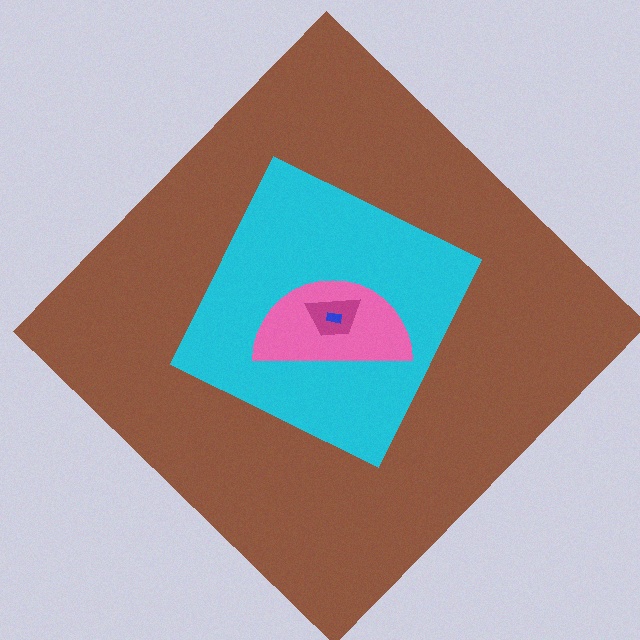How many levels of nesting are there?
5.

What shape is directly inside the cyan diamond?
The pink semicircle.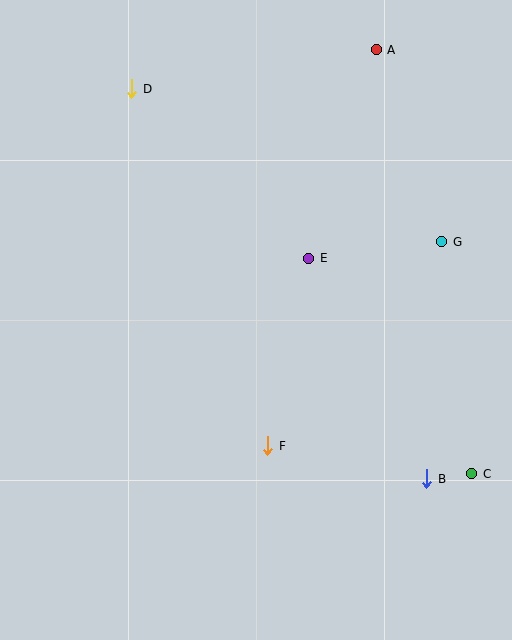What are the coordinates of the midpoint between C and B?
The midpoint between C and B is at (449, 476).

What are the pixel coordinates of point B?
Point B is at (427, 479).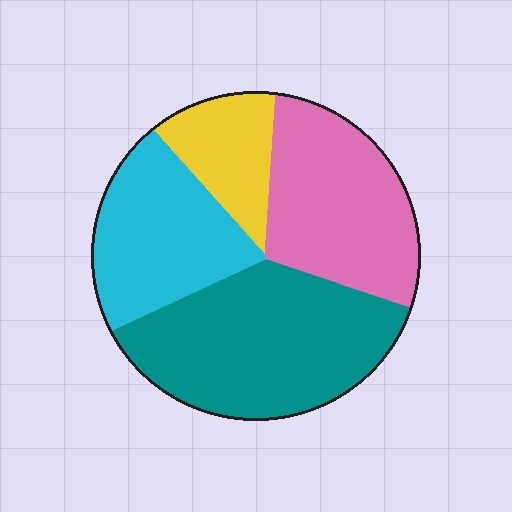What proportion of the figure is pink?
Pink covers roughly 25% of the figure.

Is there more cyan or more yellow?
Cyan.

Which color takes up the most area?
Teal, at roughly 35%.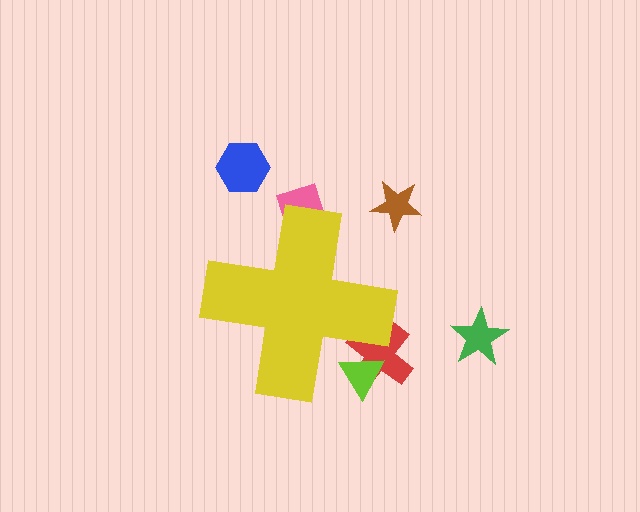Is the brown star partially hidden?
No, the brown star is fully visible.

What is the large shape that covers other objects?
A yellow cross.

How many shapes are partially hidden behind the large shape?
3 shapes are partially hidden.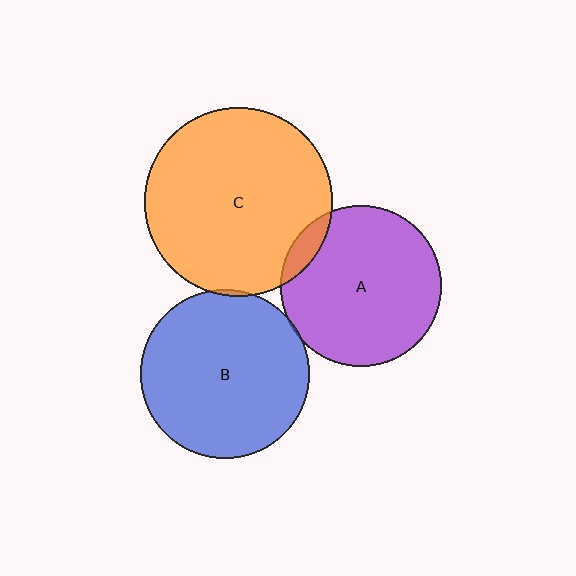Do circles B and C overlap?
Yes.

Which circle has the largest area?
Circle C (orange).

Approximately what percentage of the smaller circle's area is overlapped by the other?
Approximately 5%.